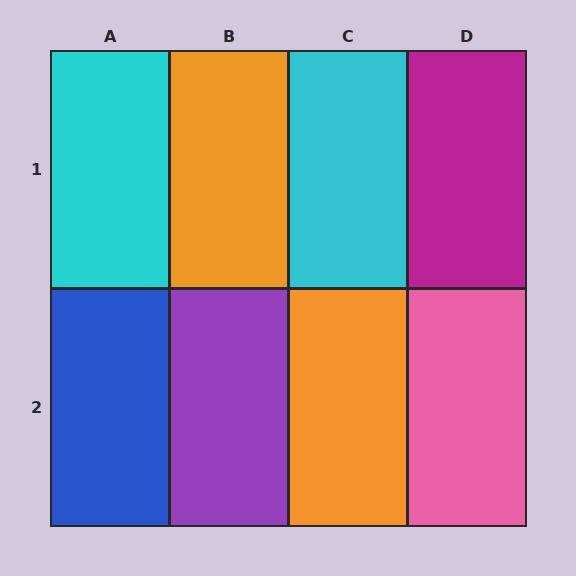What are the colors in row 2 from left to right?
Blue, purple, orange, pink.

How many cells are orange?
2 cells are orange.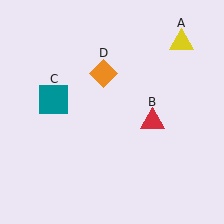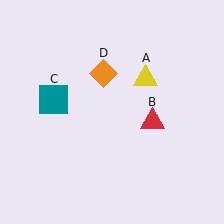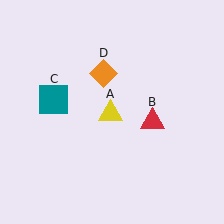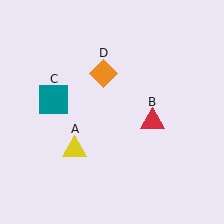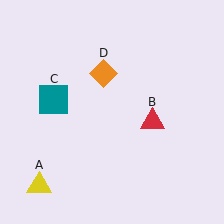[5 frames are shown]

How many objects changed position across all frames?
1 object changed position: yellow triangle (object A).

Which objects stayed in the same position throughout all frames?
Red triangle (object B) and teal square (object C) and orange diamond (object D) remained stationary.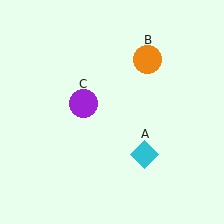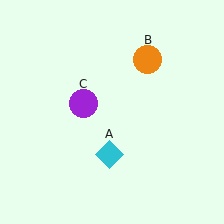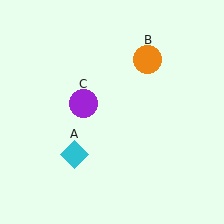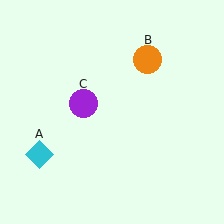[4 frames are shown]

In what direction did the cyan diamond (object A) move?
The cyan diamond (object A) moved left.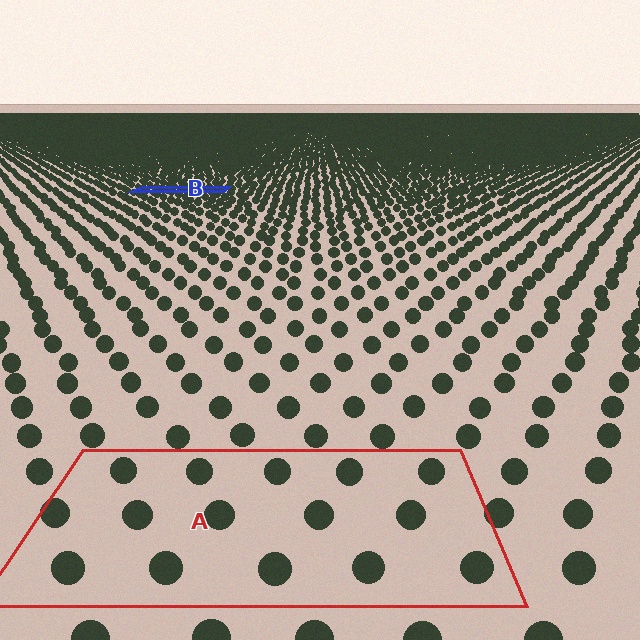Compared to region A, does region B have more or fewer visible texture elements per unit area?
Region B has more texture elements per unit area — they are packed more densely because it is farther away.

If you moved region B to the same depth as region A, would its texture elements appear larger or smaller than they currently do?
They would appear larger. At a closer depth, the same texture elements are projected at a bigger on-screen size.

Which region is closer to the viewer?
Region A is closer. The texture elements there are larger and more spread out.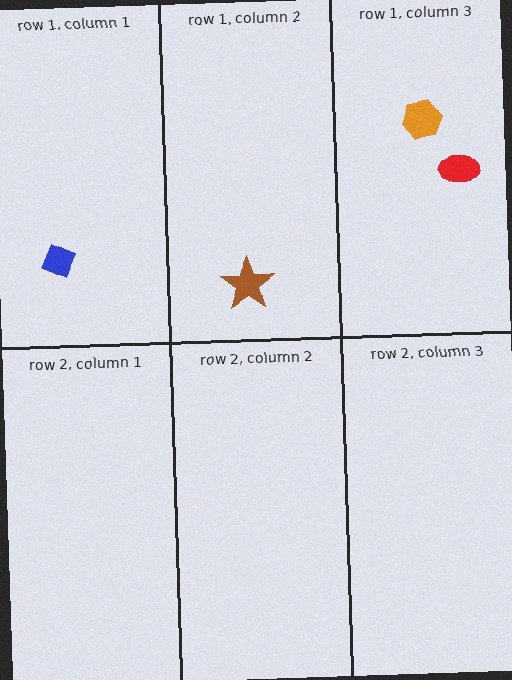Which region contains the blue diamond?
The row 1, column 1 region.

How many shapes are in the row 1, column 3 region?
2.